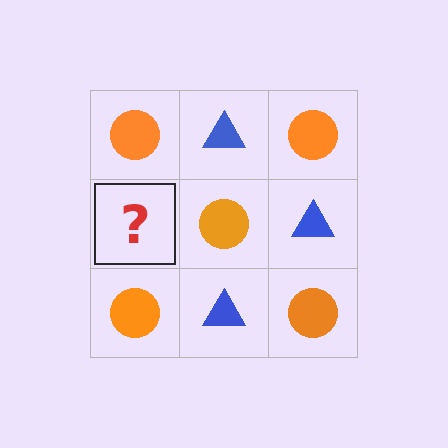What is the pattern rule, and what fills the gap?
The rule is that it alternates orange circle and blue triangle in a checkerboard pattern. The gap should be filled with a blue triangle.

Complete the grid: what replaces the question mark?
The question mark should be replaced with a blue triangle.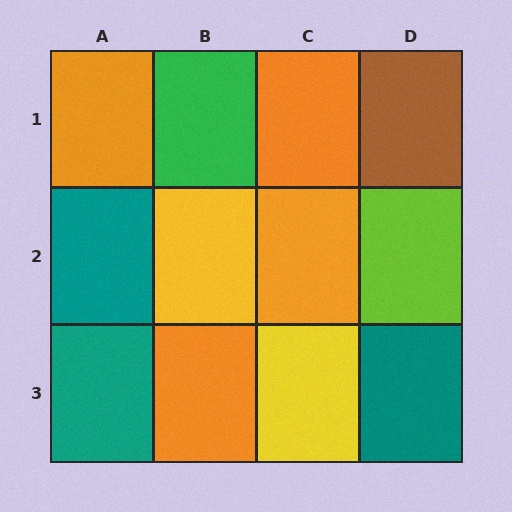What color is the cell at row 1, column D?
Brown.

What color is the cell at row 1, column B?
Green.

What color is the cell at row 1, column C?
Orange.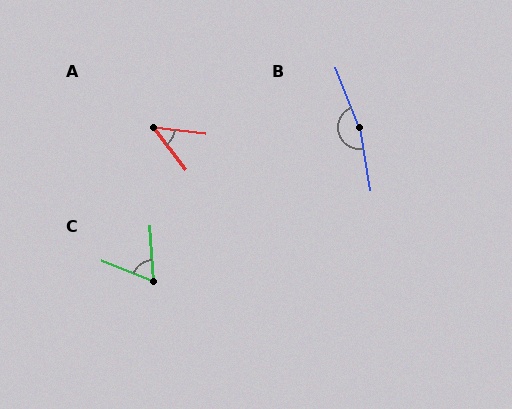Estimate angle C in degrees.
Approximately 64 degrees.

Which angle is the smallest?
A, at approximately 45 degrees.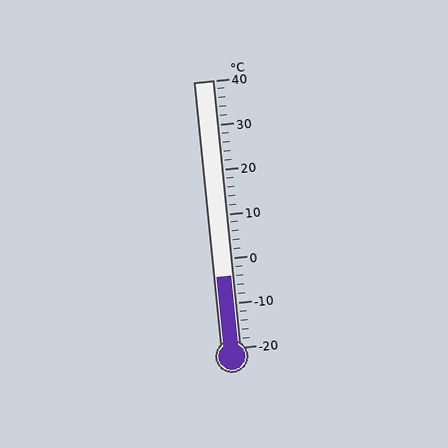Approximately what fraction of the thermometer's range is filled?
The thermometer is filled to approximately 25% of its range.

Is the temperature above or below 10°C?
The temperature is below 10°C.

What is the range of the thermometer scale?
The thermometer scale ranges from -20°C to 40°C.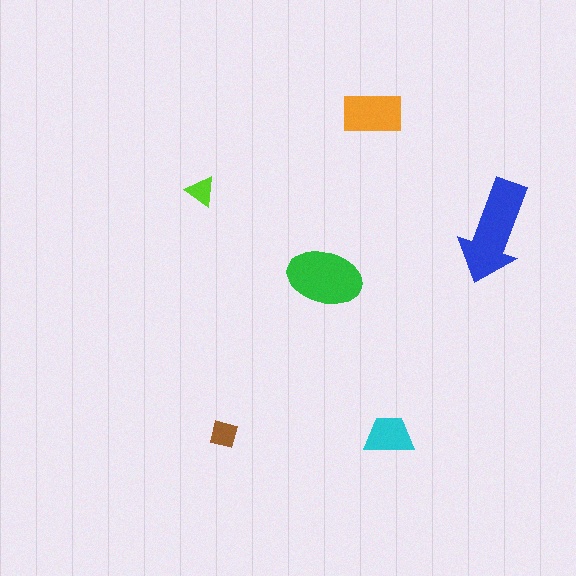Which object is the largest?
The blue arrow.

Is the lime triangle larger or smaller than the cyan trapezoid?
Smaller.